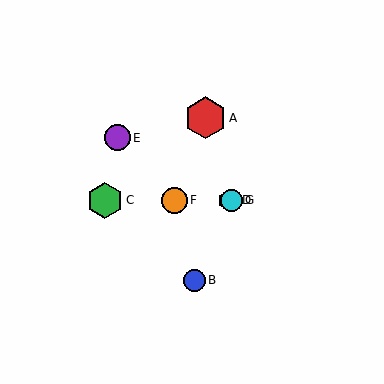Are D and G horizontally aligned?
Yes, both are at y≈200.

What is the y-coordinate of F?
Object F is at y≈200.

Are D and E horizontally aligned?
No, D is at y≈200 and E is at y≈138.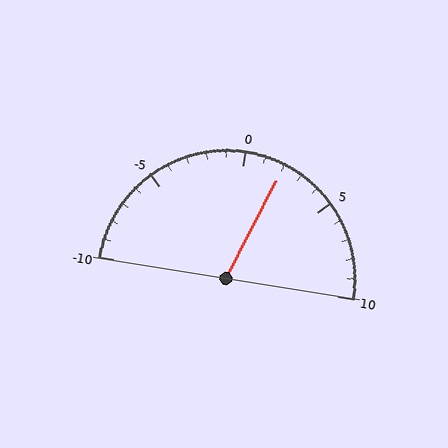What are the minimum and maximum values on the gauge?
The gauge ranges from -10 to 10.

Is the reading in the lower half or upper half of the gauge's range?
The reading is in the upper half of the range (-10 to 10).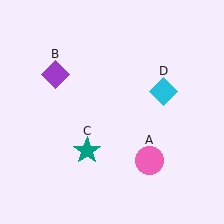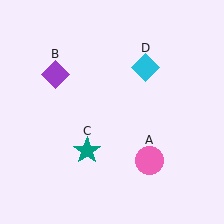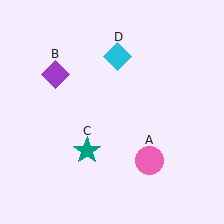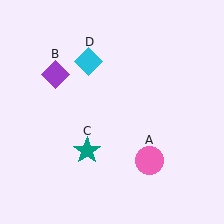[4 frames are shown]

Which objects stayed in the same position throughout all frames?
Pink circle (object A) and purple diamond (object B) and teal star (object C) remained stationary.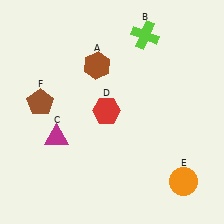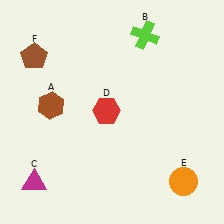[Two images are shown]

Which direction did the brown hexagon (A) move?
The brown hexagon (A) moved left.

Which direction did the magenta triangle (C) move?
The magenta triangle (C) moved down.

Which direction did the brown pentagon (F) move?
The brown pentagon (F) moved up.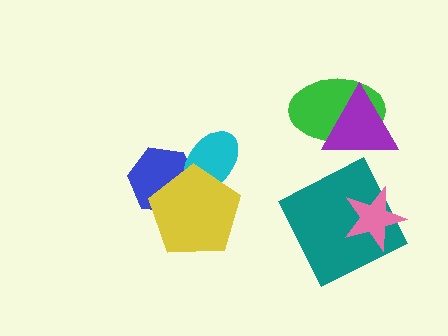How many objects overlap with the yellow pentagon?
2 objects overlap with the yellow pentagon.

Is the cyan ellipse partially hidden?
Yes, it is partially covered by another shape.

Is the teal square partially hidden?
Yes, it is partially covered by another shape.